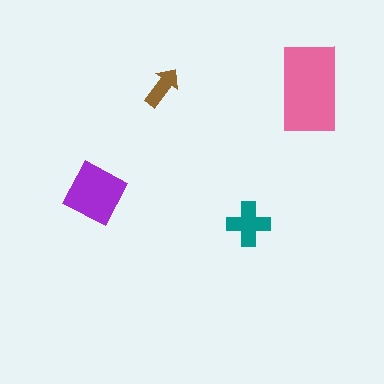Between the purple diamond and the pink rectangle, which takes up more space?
The pink rectangle.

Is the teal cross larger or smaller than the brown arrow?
Larger.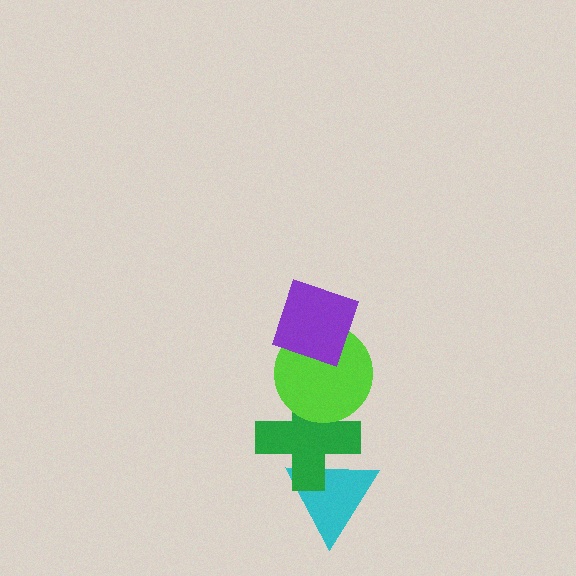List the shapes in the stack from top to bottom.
From top to bottom: the purple diamond, the lime circle, the green cross, the cyan triangle.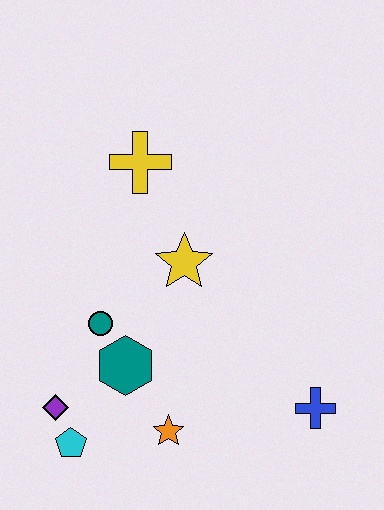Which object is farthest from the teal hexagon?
The yellow cross is farthest from the teal hexagon.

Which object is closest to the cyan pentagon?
The purple diamond is closest to the cyan pentagon.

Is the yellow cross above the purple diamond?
Yes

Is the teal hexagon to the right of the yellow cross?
No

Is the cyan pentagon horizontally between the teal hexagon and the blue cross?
No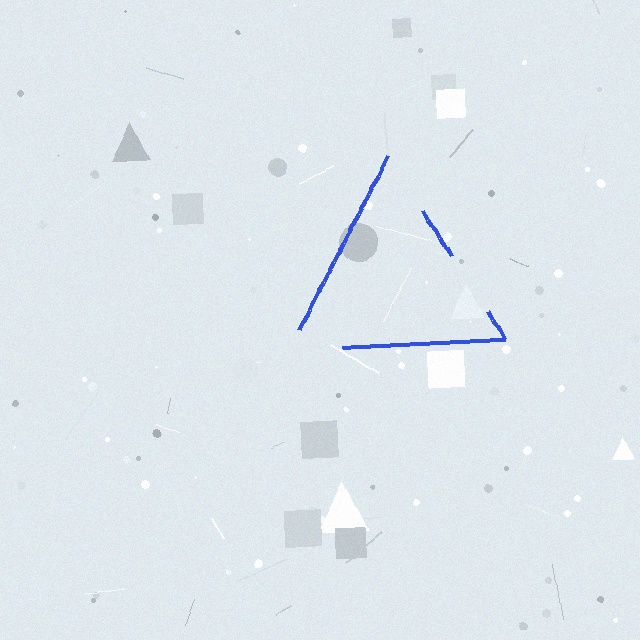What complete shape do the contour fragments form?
The contour fragments form a triangle.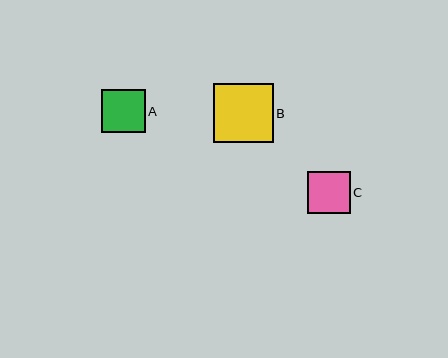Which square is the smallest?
Square C is the smallest with a size of approximately 42 pixels.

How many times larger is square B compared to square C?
Square B is approximately 1.4 times the size of square C.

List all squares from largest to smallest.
From largest to smallest: B, A, C.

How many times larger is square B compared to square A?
Square B is approximately 1.4 times the size of square A.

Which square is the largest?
Square B is the largest with a size of approximately 59 pixels.